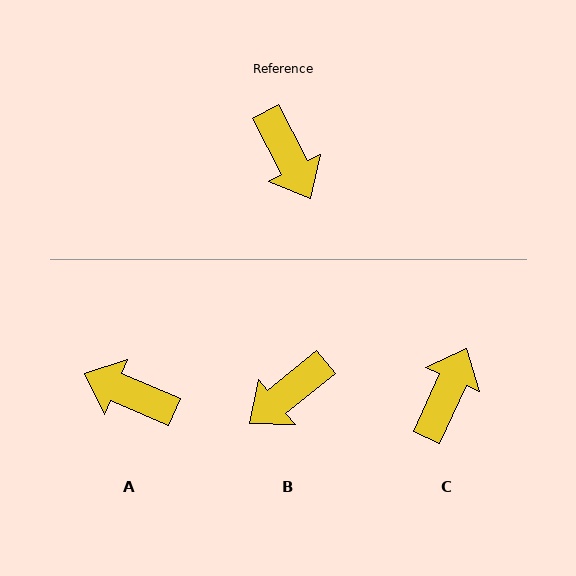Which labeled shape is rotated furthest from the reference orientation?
A, about 140 degrees away.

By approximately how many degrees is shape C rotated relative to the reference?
Approximately 128 degrees counter-clockwise.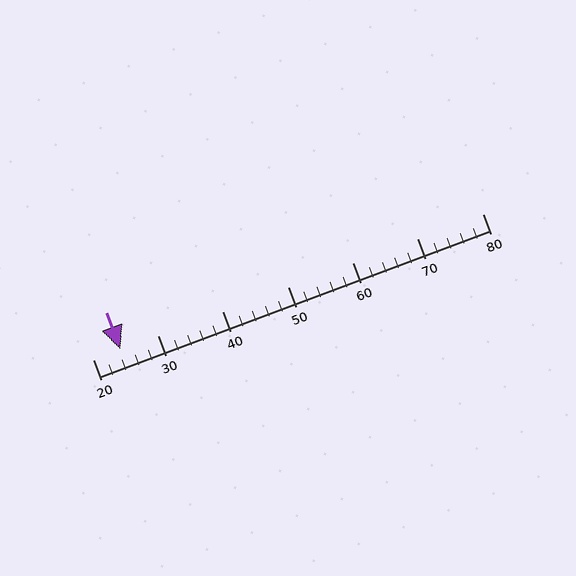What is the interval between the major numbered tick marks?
The major tick marks are spaced 10 units apart.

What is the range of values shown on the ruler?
The ruler shows values from 20 to 80.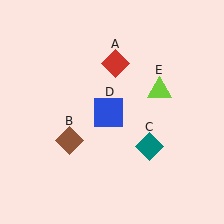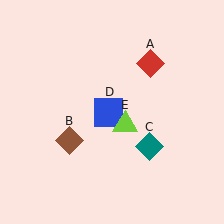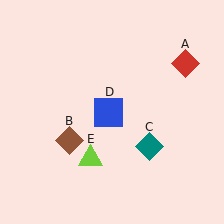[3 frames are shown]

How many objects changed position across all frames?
2 objects changed position: red diamond (object A), lime triangle (object E).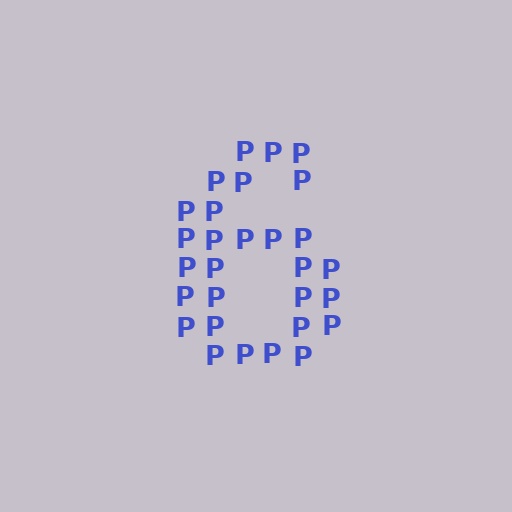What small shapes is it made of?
It is made of small letter P's.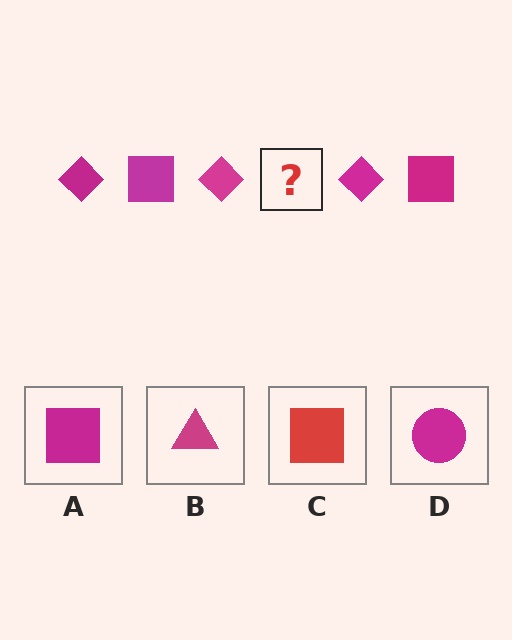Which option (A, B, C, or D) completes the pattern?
A.